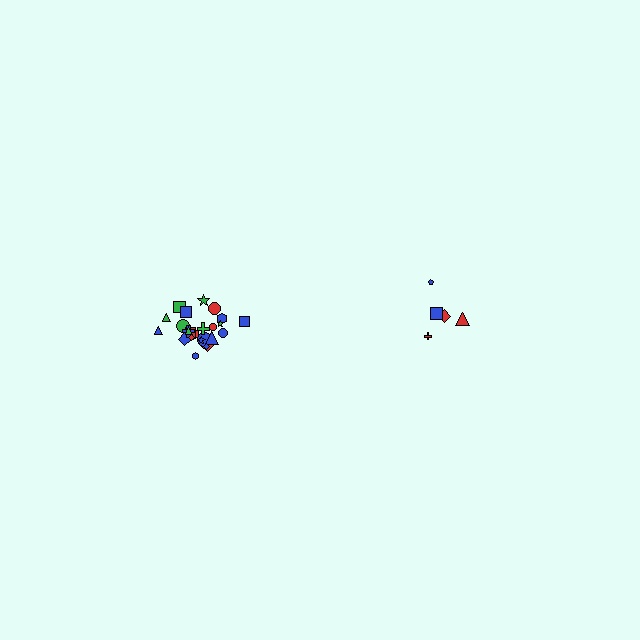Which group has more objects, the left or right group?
The left group.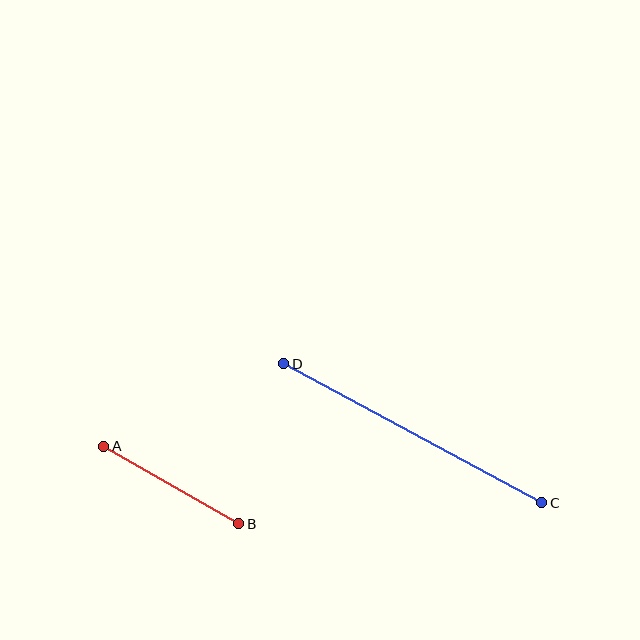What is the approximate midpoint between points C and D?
The midpoint is at approximately (413, 433) pixels.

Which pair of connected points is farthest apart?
Points C and D are farthest apart.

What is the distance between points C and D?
The distance is approximately 293 pixels.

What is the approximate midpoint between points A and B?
The midpoint is at approximately (171, 485) pixels.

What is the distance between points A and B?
The distance is approximately 156 pixels.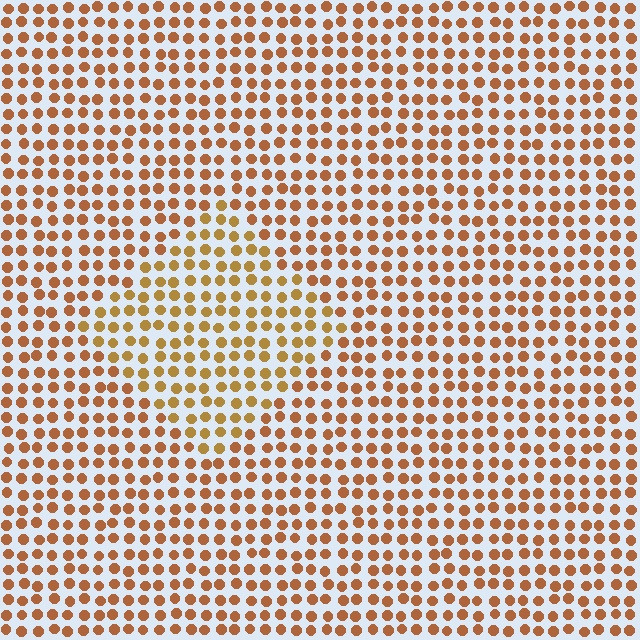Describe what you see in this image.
The image is filled with small brown elements in a uniform arrangement. A diamond-shaped region is visible where the elements are tinted to a slightly different hue, forming a subtle color boundary.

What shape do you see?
I see a diamond.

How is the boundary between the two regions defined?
The boundary is defined purely by a slight shift in hue (about 19 degrees). Spacing, size, and orientation are identical on both sides.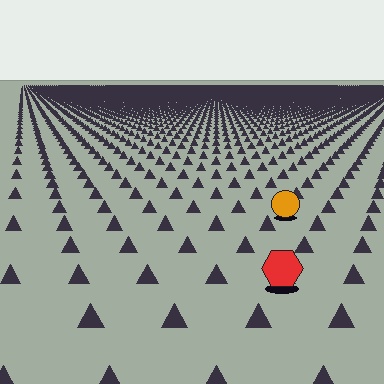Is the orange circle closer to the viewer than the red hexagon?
No. The red hexagon is closer — you can tell from the texture gradient: the ground texture is coarser near it.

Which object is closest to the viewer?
The red hexagon is closest. The texture marks near it are larger and more spread out.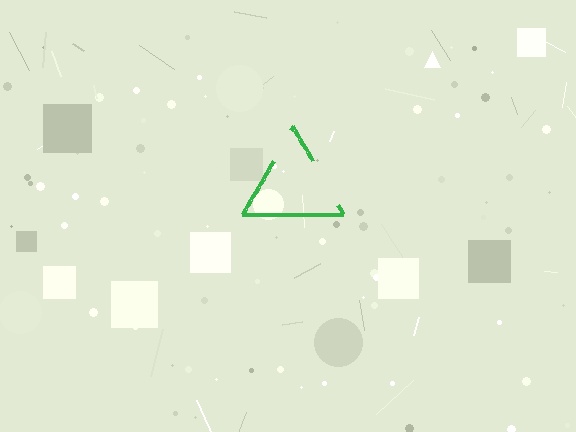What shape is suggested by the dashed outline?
The dashed outline suggests a triangle.